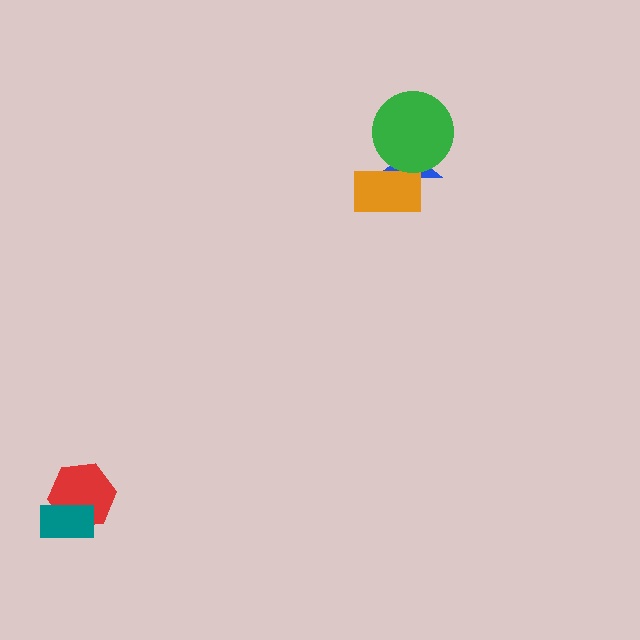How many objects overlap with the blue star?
2 objects overlap with the blue star.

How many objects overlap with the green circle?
2 objects overlap with the green circle.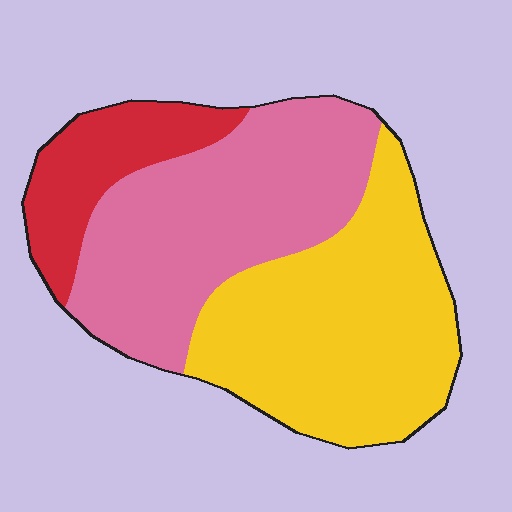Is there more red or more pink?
Pink.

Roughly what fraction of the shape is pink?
Pink covers about 40% of the shape.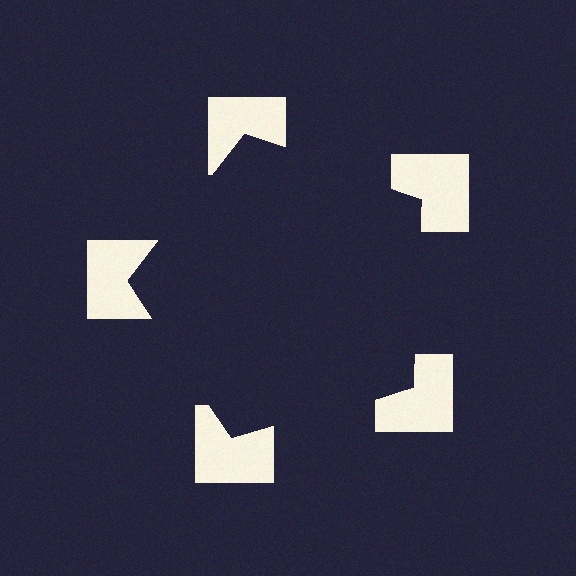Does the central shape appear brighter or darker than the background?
It typically appears slightly darker than the background, even though no actual brightness change is drawn.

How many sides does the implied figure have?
5 sides.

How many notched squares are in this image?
There are 5 — one at each vertex of the illusory pentagon.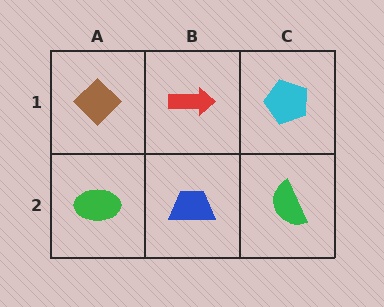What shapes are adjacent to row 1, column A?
A green ellipse (row 2, column A), a red arrow (row 1, column B).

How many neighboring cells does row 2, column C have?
2.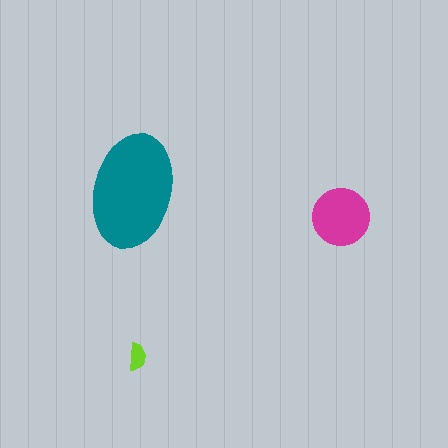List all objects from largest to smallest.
The teal ellipse, the magenta circle, the lime semicircle.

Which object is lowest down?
The lime semicircle is bottommost.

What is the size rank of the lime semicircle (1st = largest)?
3rd.